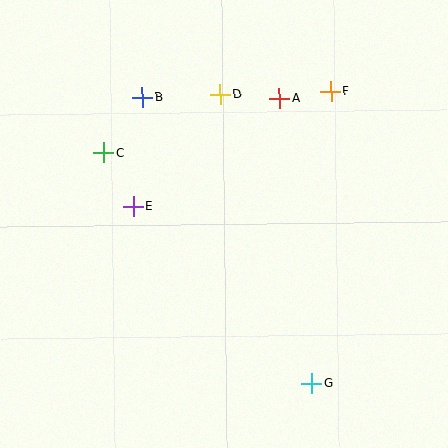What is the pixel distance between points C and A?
The distance between C and A is 184 pixels.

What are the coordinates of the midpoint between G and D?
The midpoint between G and D is at (266, 239).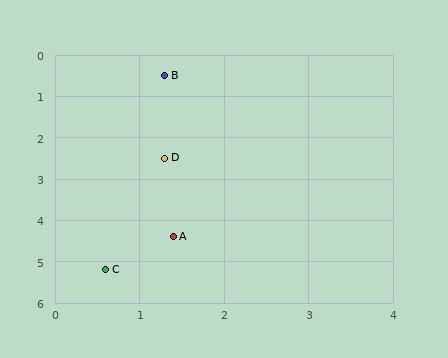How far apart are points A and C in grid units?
Points A and C are about 1.1 grid units apart.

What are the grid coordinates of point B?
Point B is at approximately (1.3, 0.5).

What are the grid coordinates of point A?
Point A is at approximately (1.4, 4.4).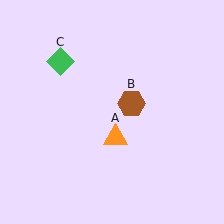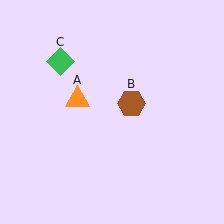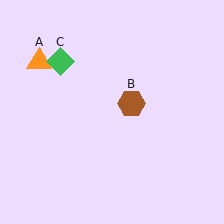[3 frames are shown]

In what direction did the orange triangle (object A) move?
The orange triangle (object A) moved up and to the left.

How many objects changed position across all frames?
1 object changed position: orange triangle (object A).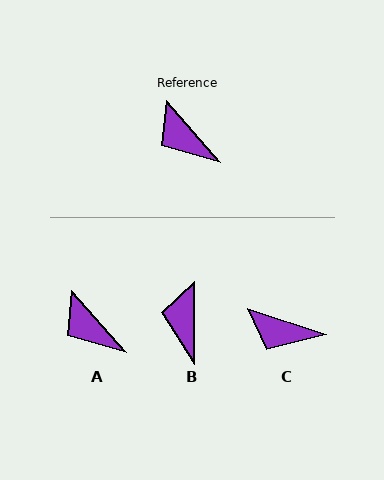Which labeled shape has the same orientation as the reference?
A.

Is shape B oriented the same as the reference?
No, it is off by about 41 degrees.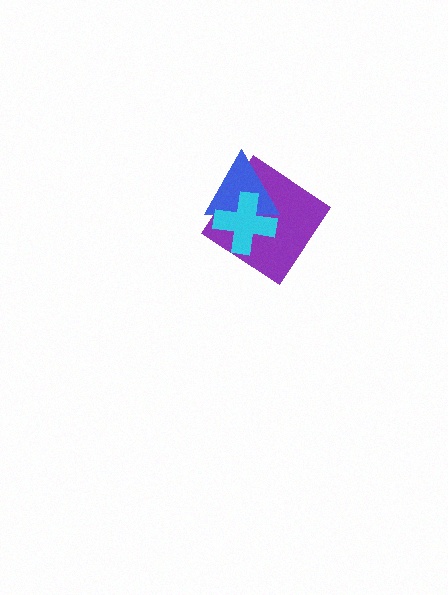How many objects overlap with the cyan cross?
2 objects overlap with the cyan cross.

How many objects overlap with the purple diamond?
2 objects overlap with the purple diamond.